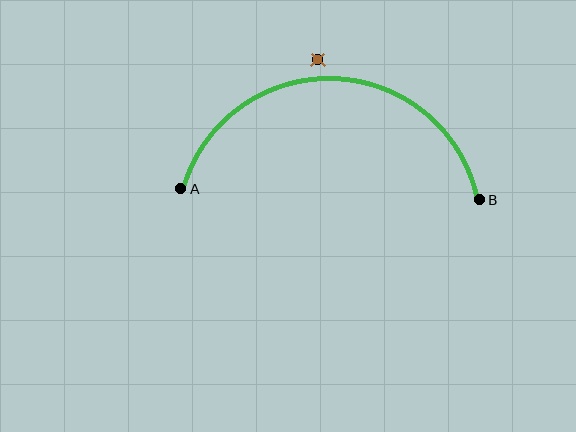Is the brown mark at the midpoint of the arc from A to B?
No — the brown mark does not lie on the arc at all. It sits slightly outside the curve.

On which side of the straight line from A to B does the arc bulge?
The arc bulges above the straight line connecting A and B.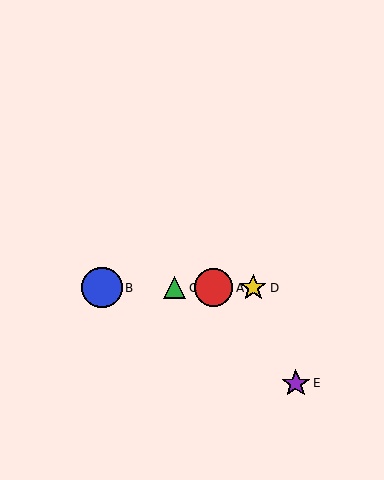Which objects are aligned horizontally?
Objects A, B, C, D are aligned horizontally.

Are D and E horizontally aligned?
No, D is at y≈288 and E is at y≈383.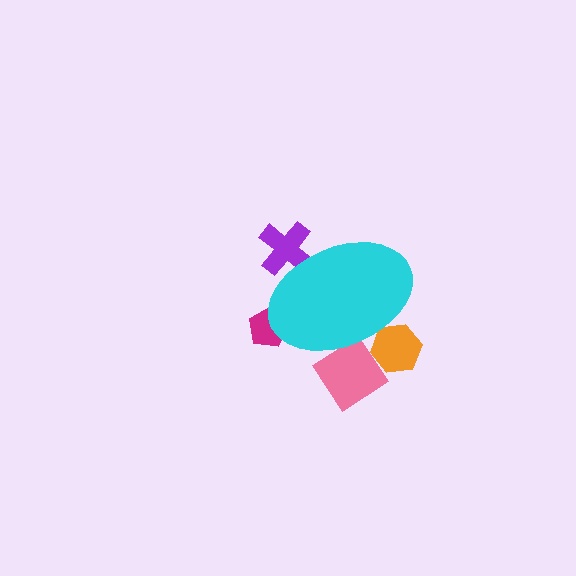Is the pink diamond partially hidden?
Yes, the pink diamond is partially hidden behind the cyan ellipse.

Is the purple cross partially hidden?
Yes, the purple cross is partially hidden behind the cyan ellipse.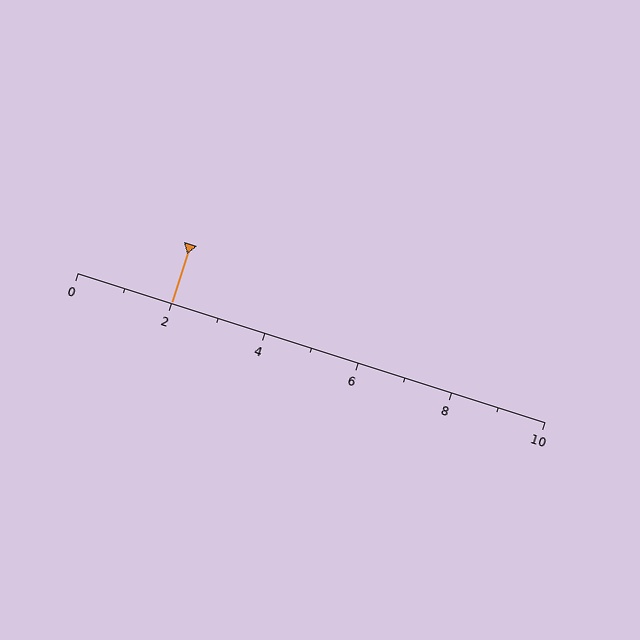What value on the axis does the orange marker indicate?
The marker indicates approximately 2.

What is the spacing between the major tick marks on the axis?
The major ticks are spaced 2 apart.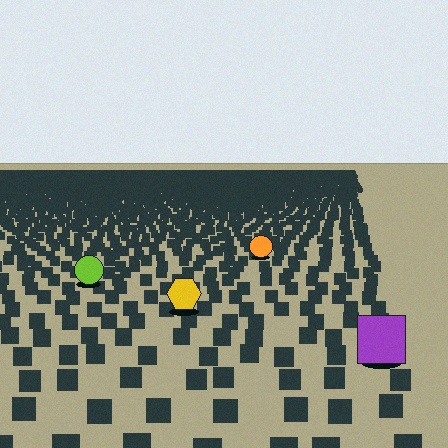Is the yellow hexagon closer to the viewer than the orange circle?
Yes. The yellow hexagon is closer — you can tell from the texture gradient: the ground texture is coarser near it.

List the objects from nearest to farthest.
From nearest to farthest: the purple square, the yellow hexagon, the lime circle, the orange circle.